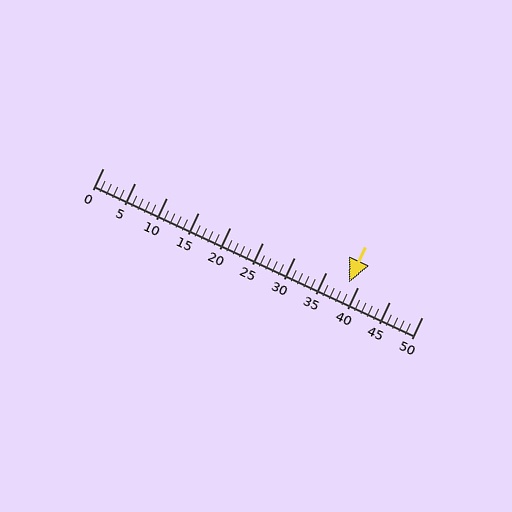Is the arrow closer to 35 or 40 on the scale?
The arrow is closer to 40.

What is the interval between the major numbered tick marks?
The major tick marks are spaced 5 units apart.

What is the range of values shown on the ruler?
The ruler shows values from 0 to 50.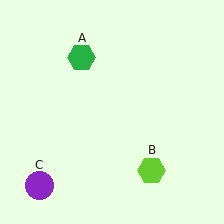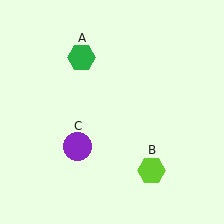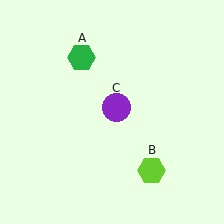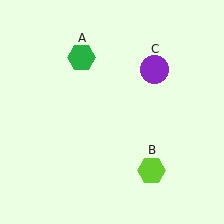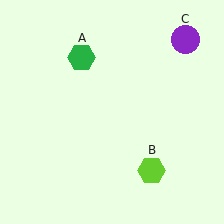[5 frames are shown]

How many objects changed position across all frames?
1 object changed position: purple circle (object C).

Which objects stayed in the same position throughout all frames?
Green hexagon (object A) and lime hexagon (object B) remained stationary.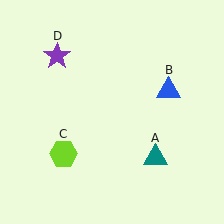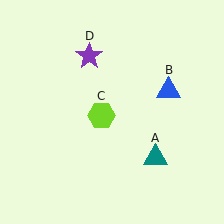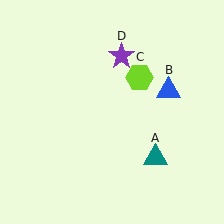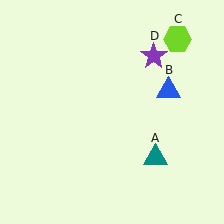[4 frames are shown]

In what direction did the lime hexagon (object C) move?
The lime hexagon (object C) moved up and to the right.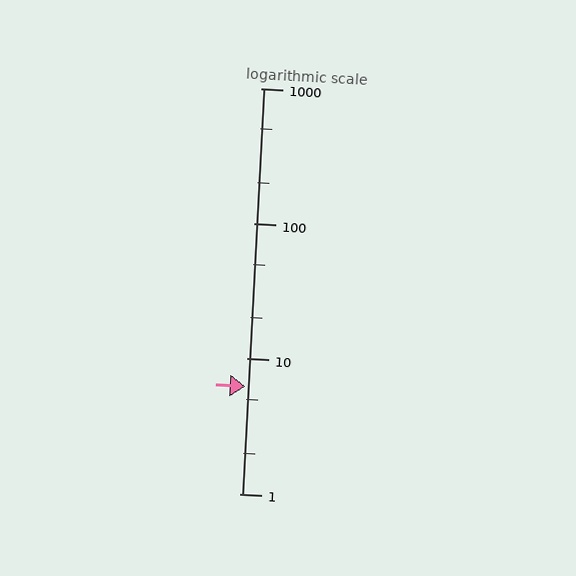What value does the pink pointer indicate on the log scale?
The pointer indicates approximately 6.2.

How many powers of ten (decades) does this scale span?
The scale spans 3 decades, from 1 to 1000.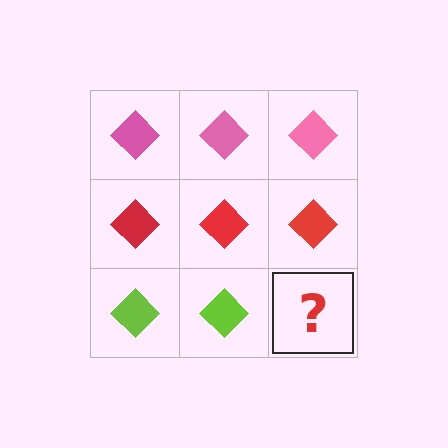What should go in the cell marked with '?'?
The missing cell should contain a lime diamond.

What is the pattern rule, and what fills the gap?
The rule is that each row has a consistent color. The gap should be filled with a lime diamond.